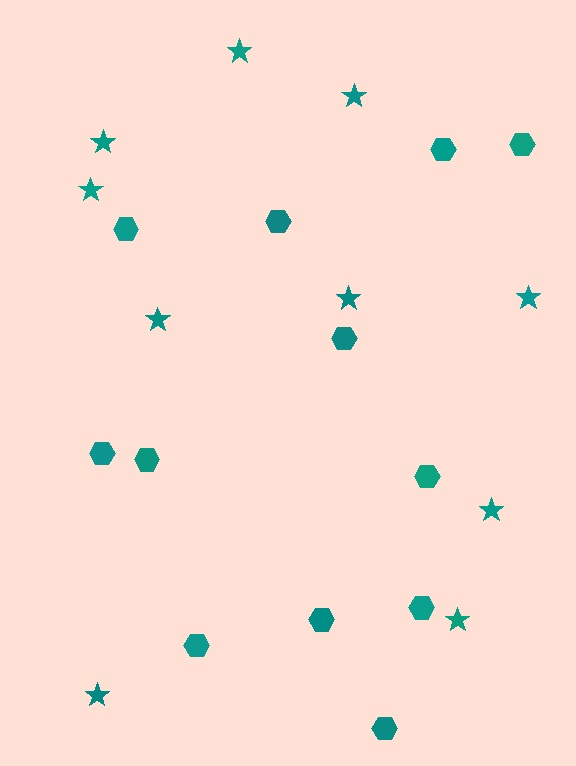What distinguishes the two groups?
There are 2 groups: one group of stars (10) and one group of hexagons (12).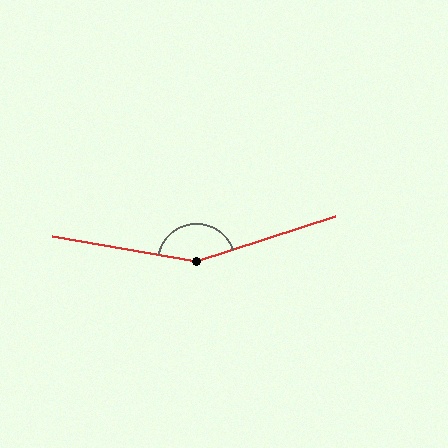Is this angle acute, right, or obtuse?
It is obtuse.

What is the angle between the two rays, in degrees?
Approximately 152 degrees.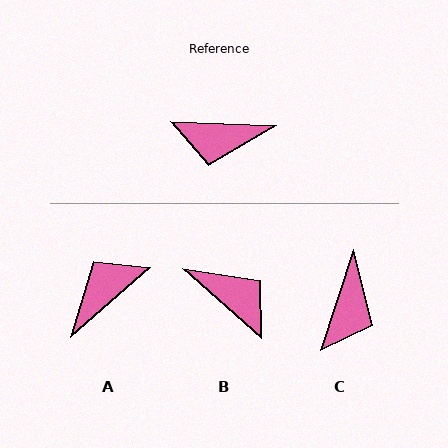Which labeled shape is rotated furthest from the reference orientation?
B, about 141 degrees away.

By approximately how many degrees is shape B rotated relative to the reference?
Approximately 141 degrees counter-clockwise.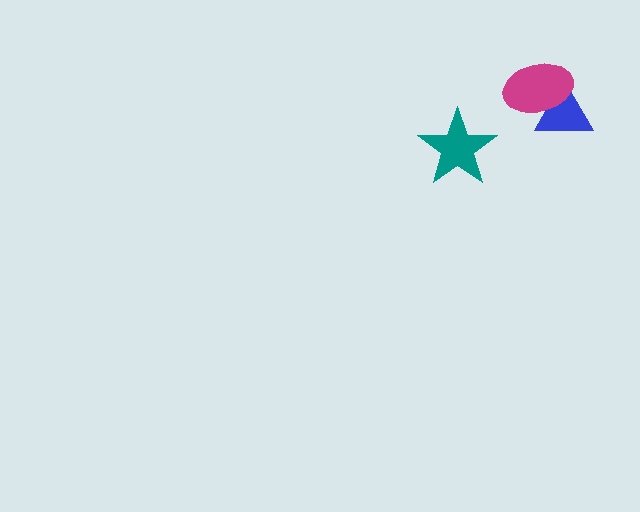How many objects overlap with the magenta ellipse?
1 object overlaps with the magenta ellipse.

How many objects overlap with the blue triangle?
1 object overlaps with the blue triangle.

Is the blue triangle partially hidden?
Yes, it is partially covered by another shape.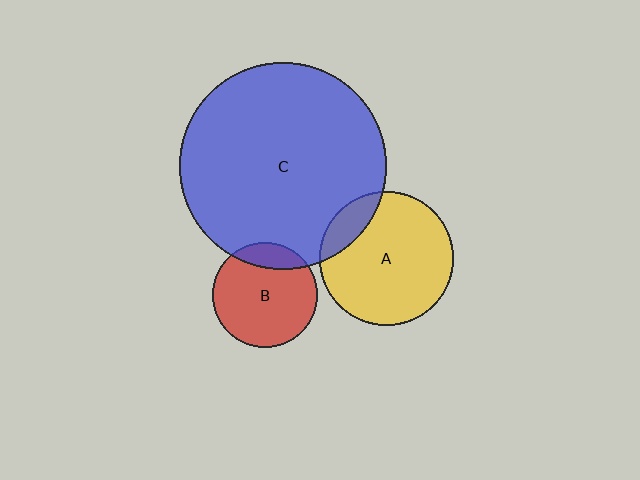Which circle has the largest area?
Circle C (blue).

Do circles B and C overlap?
Yes.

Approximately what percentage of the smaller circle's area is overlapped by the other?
Approximately 15%.